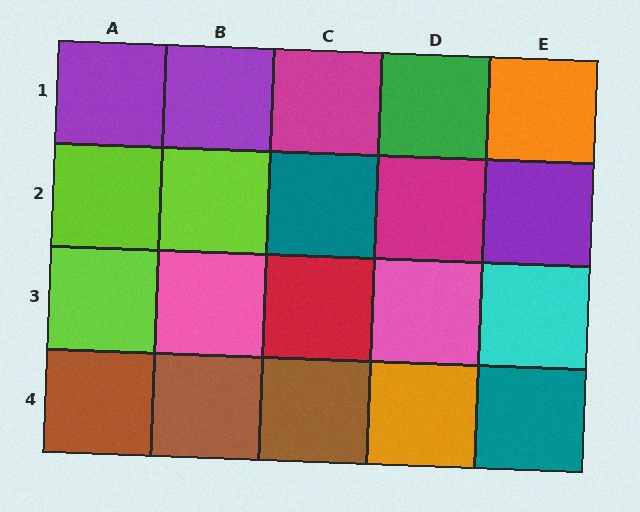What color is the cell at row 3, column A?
Lime.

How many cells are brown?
3 cells are brown.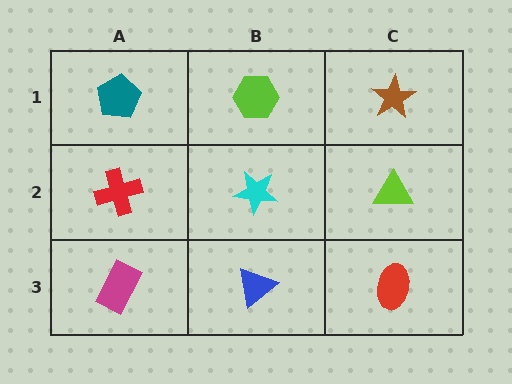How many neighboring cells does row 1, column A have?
2.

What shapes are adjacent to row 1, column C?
A lime triangle (row 2, column C), a lime hexagon (row 1, column B).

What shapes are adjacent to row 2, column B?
A lime hexagon (row 1, column B), a blue triangle (row 3, column B), a red cross (row 2, column A), a lime triangle (row 2, column C).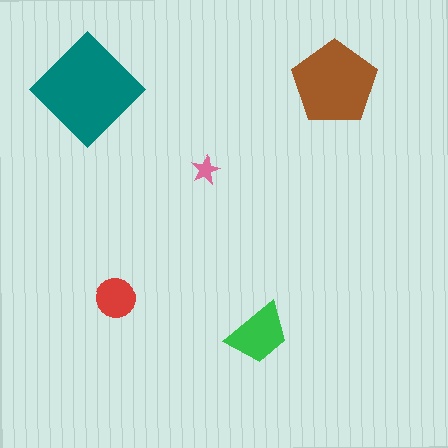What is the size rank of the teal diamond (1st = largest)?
1st.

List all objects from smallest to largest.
The pink star, the red circle, the green trapezoid, the brown pentagon, the teal diamond.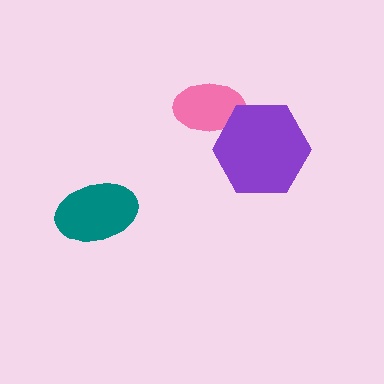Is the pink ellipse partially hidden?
Yes, it is partially covered by another shape.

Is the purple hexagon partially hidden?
No, no other shape covers it.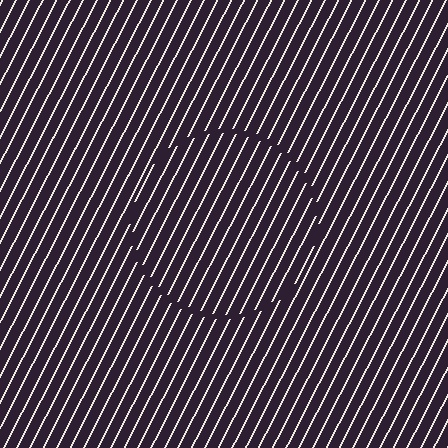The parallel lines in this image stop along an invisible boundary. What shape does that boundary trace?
An illusory circle. The interior of the shape contains the same grating, shifted by half a period — the contour is defined by the phase discontinuity where line-ends from the inner and outer gratings abut.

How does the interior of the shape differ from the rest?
The interior of the shape contains the same grating, shifted by half a period — the contour is defined by the phase discontinuity where line-ends from the inner and outer gratings abut.